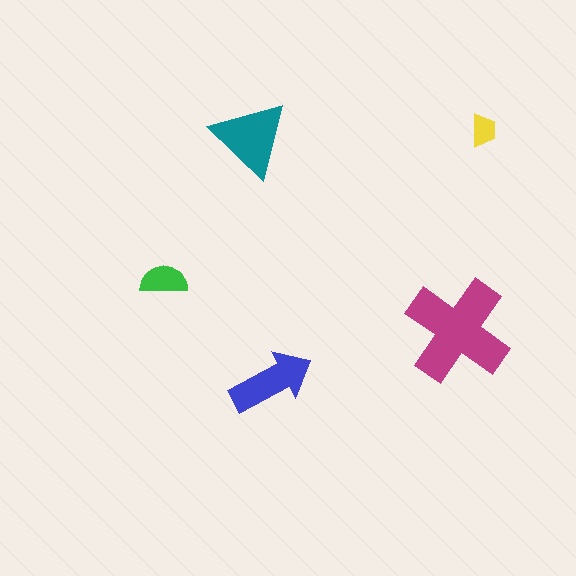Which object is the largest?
The magenta cross.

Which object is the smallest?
The yellow trapezoid.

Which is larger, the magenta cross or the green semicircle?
The magenta cross.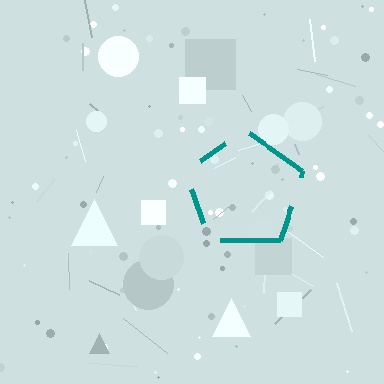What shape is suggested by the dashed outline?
The dashed outline suggests a pentagon.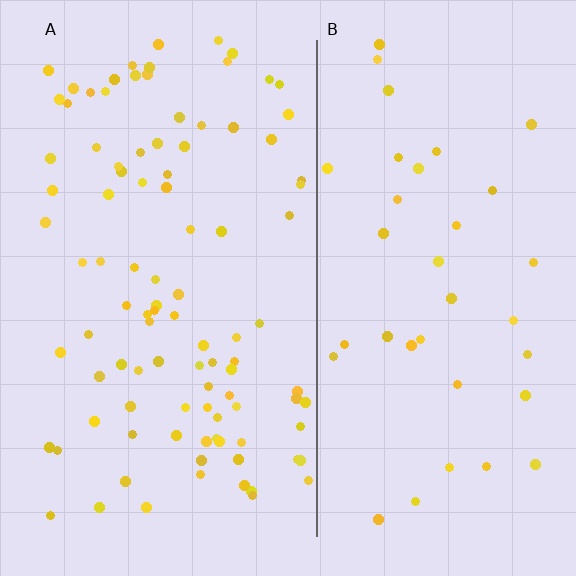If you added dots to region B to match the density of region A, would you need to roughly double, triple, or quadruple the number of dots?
Approximately triple.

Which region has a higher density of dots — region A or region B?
A (the left).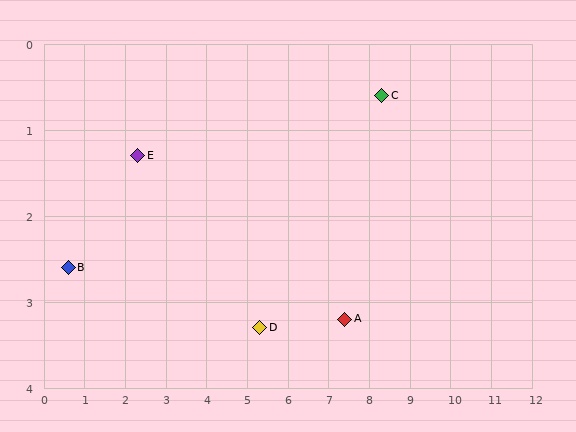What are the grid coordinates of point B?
Point B is at approximately (0.6, 2.6).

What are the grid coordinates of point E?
Point E is at approximately (2.3, 1.3).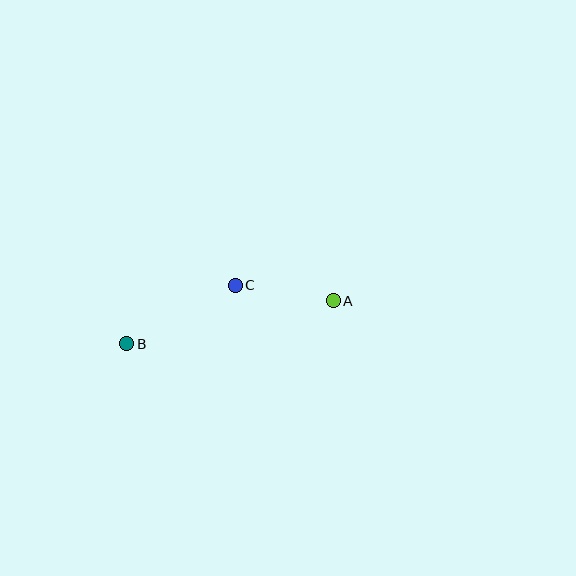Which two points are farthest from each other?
Points A and B are farthest from each other.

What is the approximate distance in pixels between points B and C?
The distance between B and C is approximately 123 pixels.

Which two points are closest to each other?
Points A and C are closest to each other.